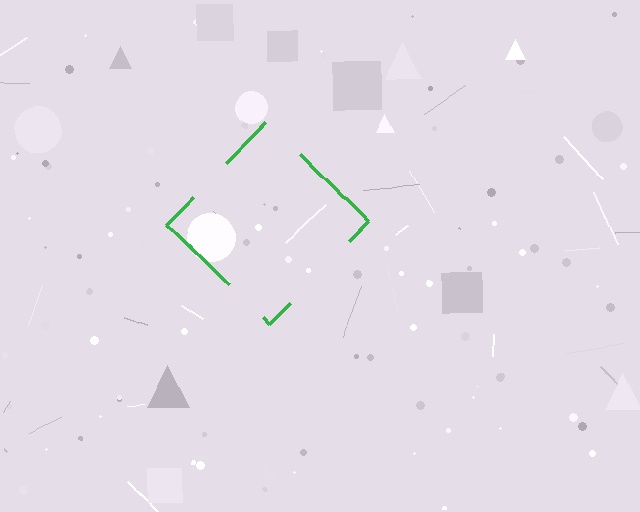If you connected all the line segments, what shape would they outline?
They would outline a diamond.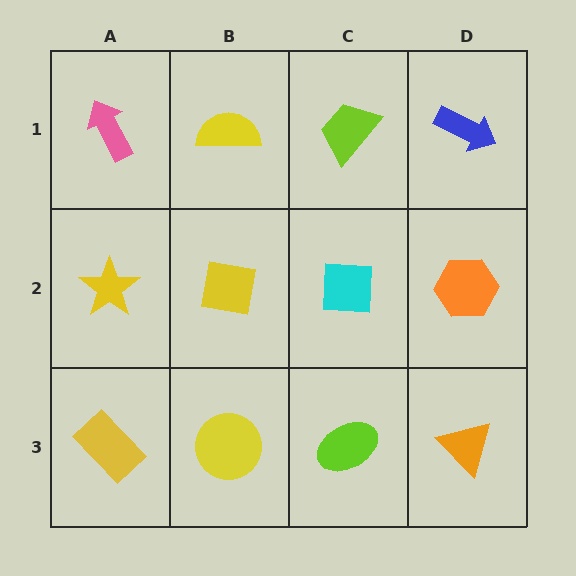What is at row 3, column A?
A yellow rectangle.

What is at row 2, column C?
A cyan square.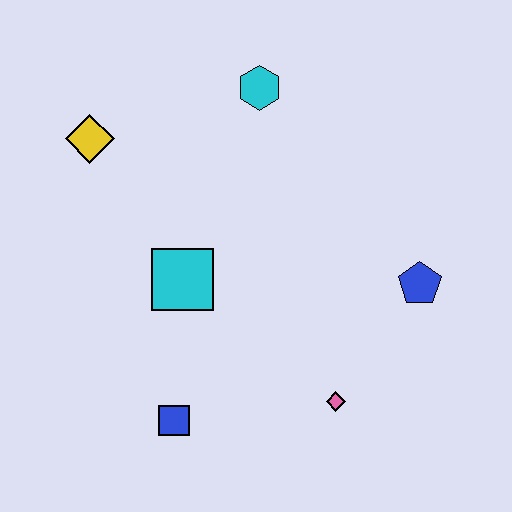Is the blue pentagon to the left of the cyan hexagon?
No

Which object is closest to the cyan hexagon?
The yellow diamond is closest to the cyan hexagon.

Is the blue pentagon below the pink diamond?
No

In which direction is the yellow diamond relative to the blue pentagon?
The yellow diamond is to the left of the blue pentagon.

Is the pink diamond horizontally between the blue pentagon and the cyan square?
Yes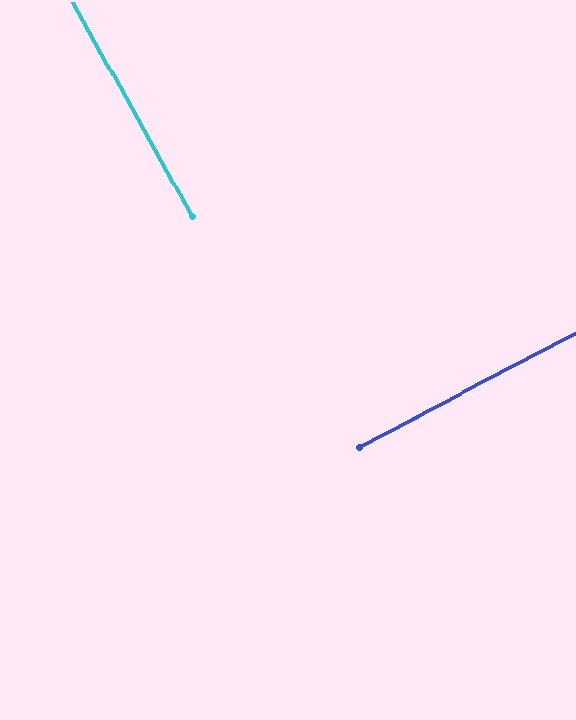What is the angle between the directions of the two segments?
Approximately 89 degrees.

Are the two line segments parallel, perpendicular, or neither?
Perpendicular — they meet at approximately 89°.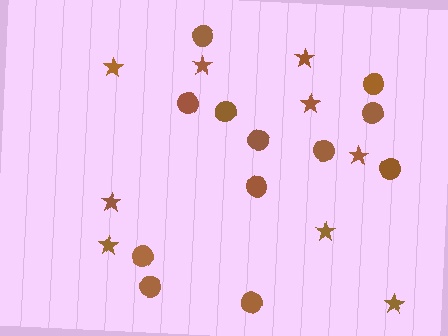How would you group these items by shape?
There are 2 groups: one group of stars (9) and one group of circles (12).